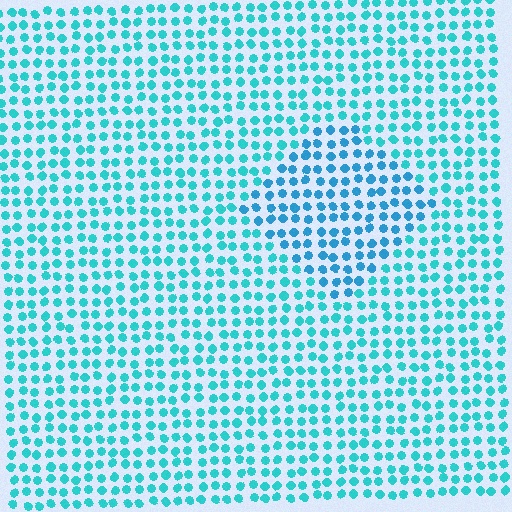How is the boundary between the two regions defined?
The boundary is defined purely by a slight shift in hue (about 21 degrees). Spacing, size, and orientation are identical on both sides.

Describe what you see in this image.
The image is filled with small cyan elements in a uniform arrangement. A diamond-shaped region is visible where the elements are tinted to a slightly different hue, forming a subtle color boundary.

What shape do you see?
I see a diamond.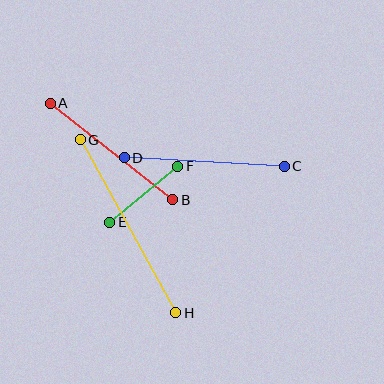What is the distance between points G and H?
The distance is approximately 198 pixels.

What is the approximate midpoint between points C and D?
The midpoint is at approximately (204, 162) pixels.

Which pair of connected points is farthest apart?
Points G and H are farthest apart.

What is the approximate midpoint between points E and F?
The midpoint is at approximately (144, 194) pixels.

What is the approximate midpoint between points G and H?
The midpoint is at approximately (128, 226) pixels.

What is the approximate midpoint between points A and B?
The midpoint is at approximately (112, 151) pixels.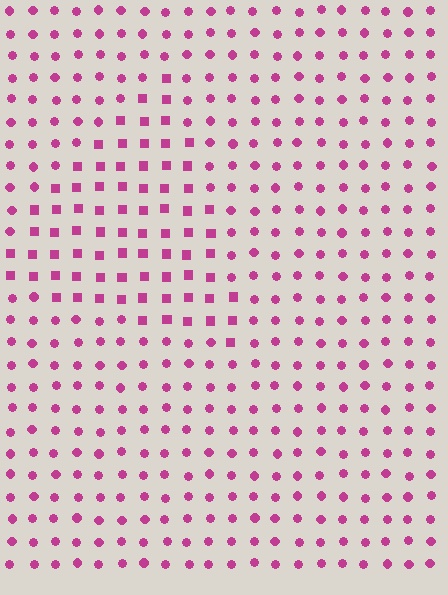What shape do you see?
I see a triangle.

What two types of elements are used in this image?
The image uses squares inside the triangle region and circles outside it.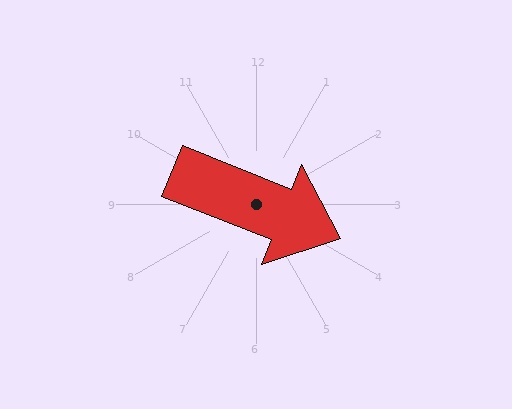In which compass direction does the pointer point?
East.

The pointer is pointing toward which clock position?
Roughly 4 o'clock.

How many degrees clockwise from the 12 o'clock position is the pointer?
Approximately 112 degrees.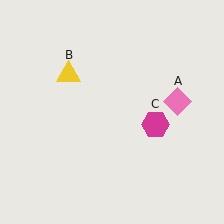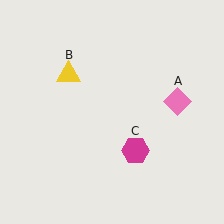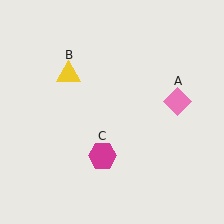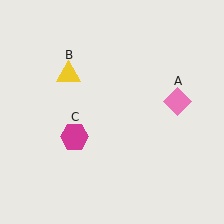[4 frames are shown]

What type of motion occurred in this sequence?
The magenta hexagon (object C) rotated clockwise around the center of the scene.